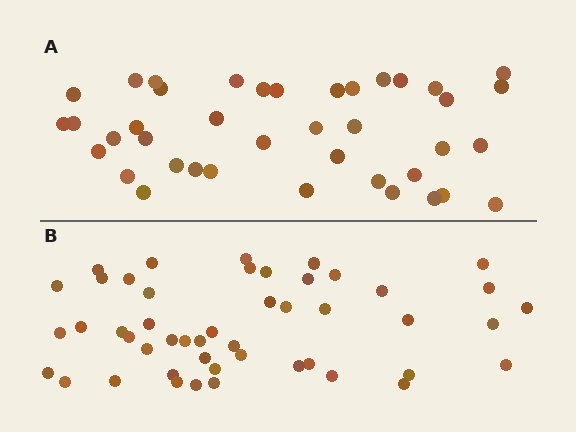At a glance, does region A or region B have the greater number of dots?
Region B (the bottom region) has more dots.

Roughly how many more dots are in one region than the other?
Region B has roughly 8 or so more dots than region A.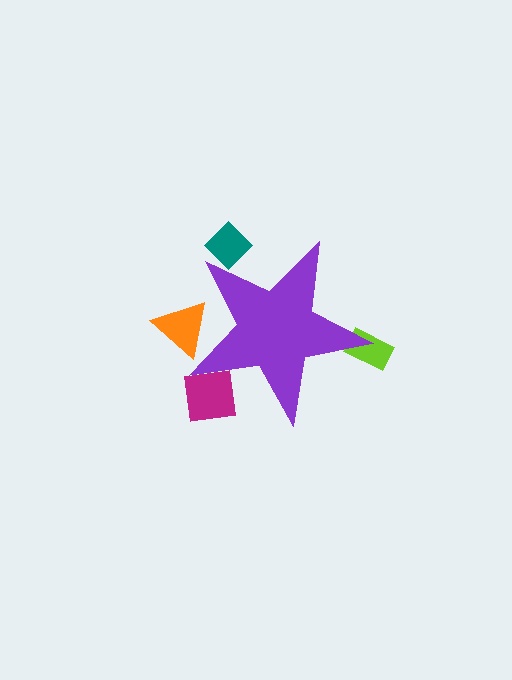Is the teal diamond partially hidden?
Yes, the teal diamond is partially hidden behind the purple star.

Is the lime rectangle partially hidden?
Yes, the lime rectangle is partially hidden behind the purple star.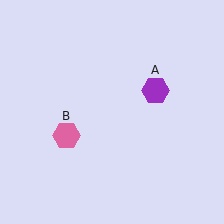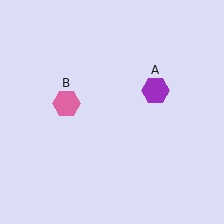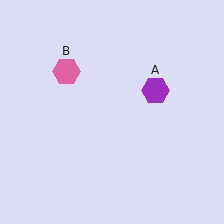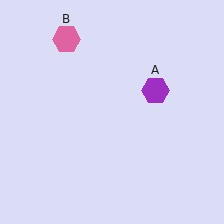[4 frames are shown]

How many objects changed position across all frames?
1 object changed position: pink hexagon (object B).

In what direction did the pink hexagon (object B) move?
The pink hexagon (object B) moved up.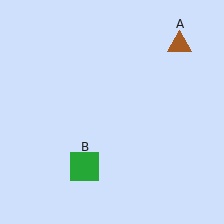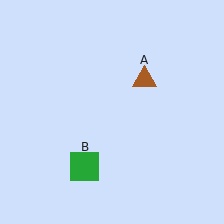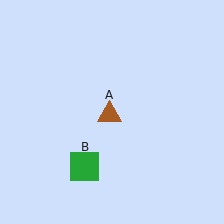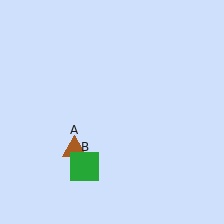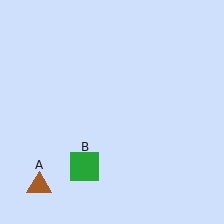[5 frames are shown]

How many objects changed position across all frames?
1 object changed position: brown triangle (object A).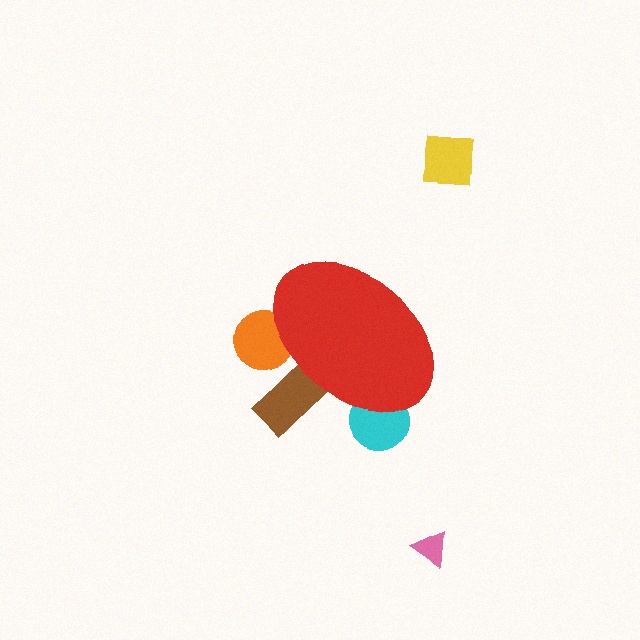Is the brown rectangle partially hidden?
Yes, the brown rectangle is partially hidden behind the red ellipse.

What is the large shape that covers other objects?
A red ellipse.